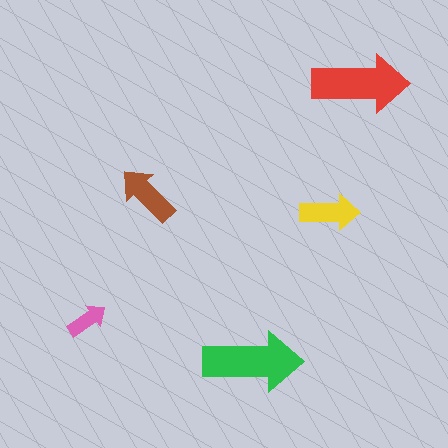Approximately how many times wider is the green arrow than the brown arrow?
About 1.5 times wider.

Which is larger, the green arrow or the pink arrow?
The green one.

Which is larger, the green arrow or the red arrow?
The green one.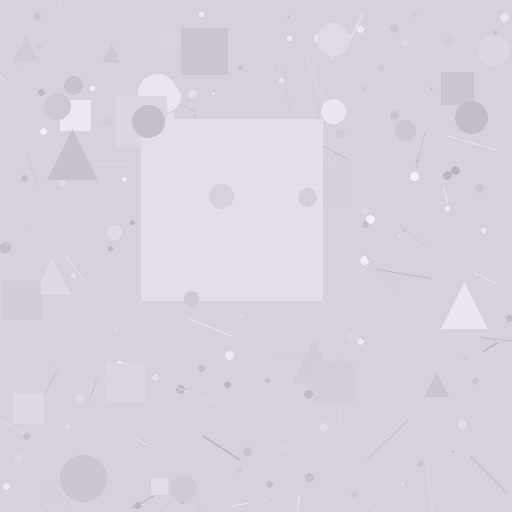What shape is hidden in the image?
A square is hidden in the image.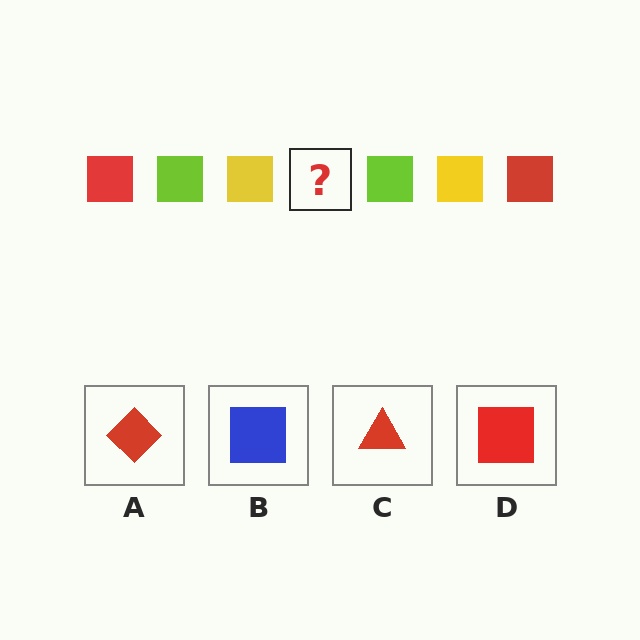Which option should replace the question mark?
Option D.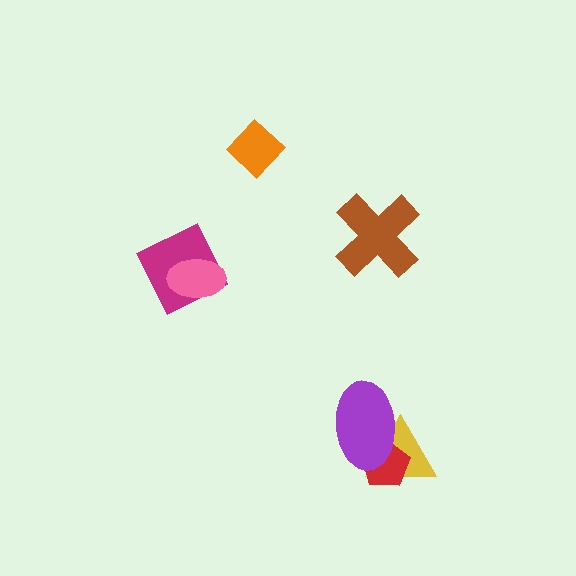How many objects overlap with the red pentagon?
2 objects overlap with the red pentagon.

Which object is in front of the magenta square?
The pink ellipse is in front of the magenta square.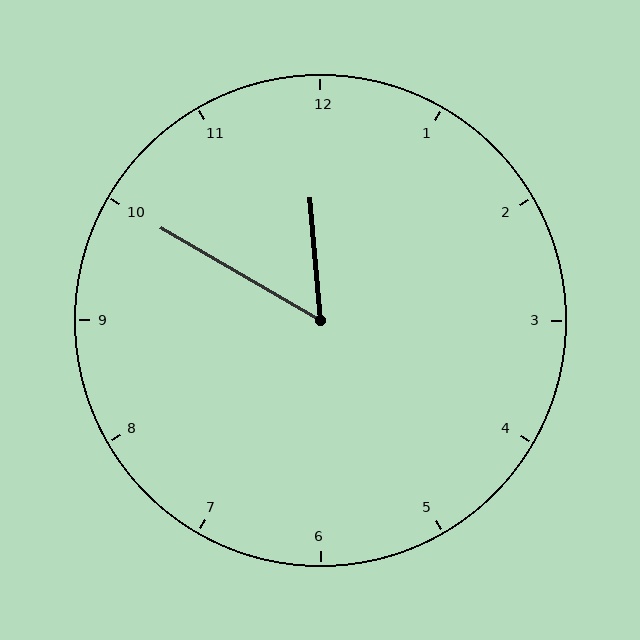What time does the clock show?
11:50.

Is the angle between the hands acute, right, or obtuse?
It is acute.